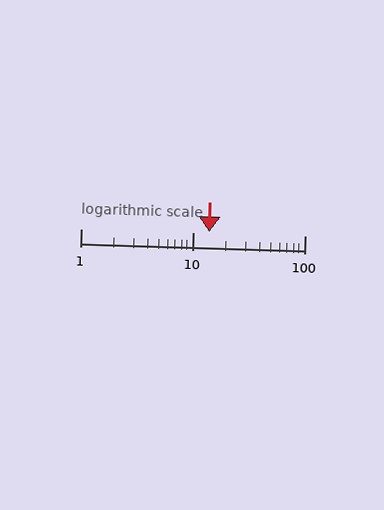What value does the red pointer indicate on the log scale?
The pointer indicates approximately 14.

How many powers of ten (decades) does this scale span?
The scale spans 2 decades, from 1 to 100.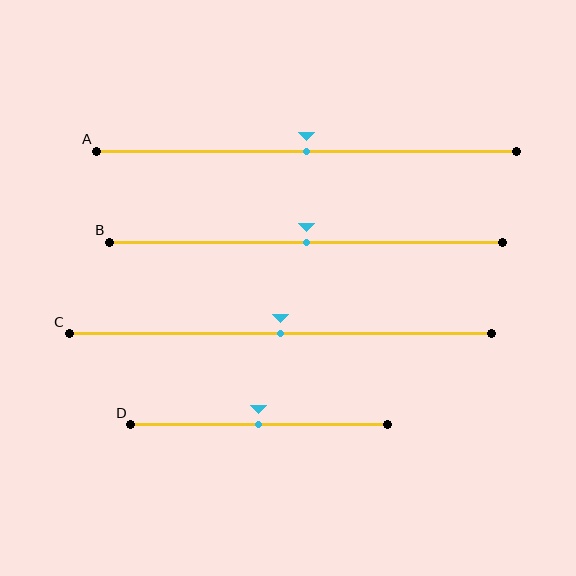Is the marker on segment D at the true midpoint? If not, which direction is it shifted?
Yes, the marker on segment D is at the true midpoint.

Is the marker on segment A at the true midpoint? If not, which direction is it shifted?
Yes, the marker on segment A is at the true midpoint.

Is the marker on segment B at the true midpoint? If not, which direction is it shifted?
Yes, the marker on segment B is at the true midpoint.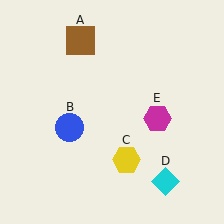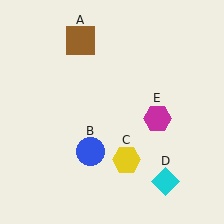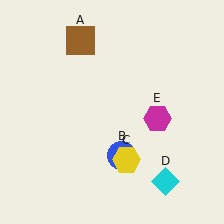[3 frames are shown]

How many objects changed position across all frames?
1 object changed position: blue circle (object B).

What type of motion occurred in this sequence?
The blue circle (object B) rotated counterclockwise around the center of the scene.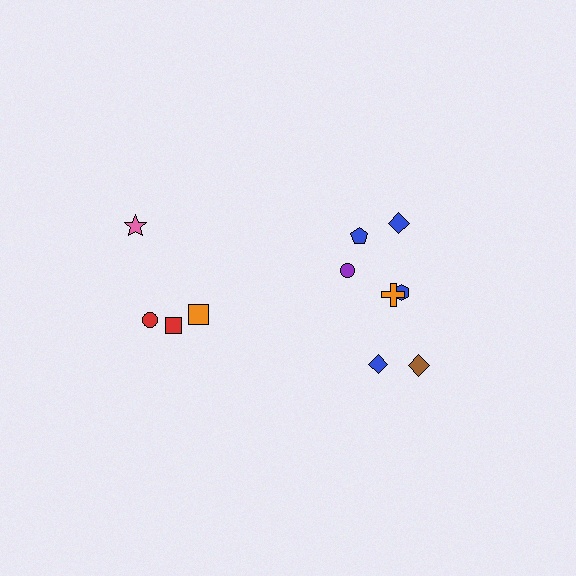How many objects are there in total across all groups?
There are 11 objects.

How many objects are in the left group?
There are 4 objects.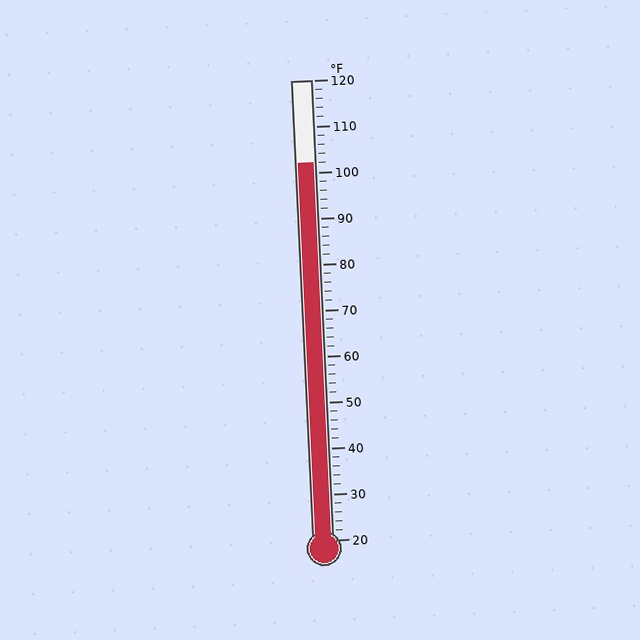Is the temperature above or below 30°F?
The temperature is above 30°F.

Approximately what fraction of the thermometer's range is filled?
The thermometer is filled to approximately 80% of its range.